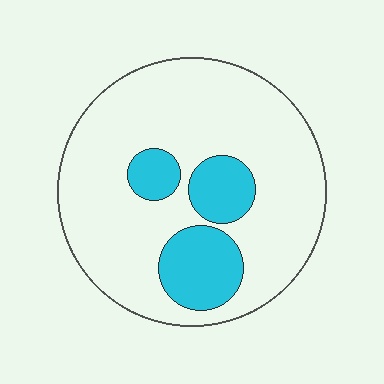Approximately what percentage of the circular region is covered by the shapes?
Approximately 20%.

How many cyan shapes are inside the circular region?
3.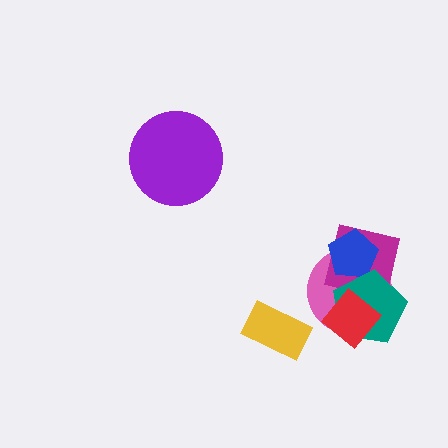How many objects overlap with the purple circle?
0 objects overlap with the purple circle.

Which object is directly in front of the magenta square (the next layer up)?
The blue pentagon is directly in front of the magenta square.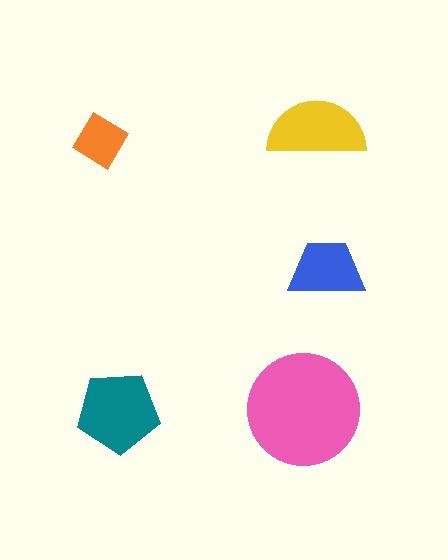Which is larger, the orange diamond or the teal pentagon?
The teal pentagon.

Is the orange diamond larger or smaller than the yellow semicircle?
Smaller.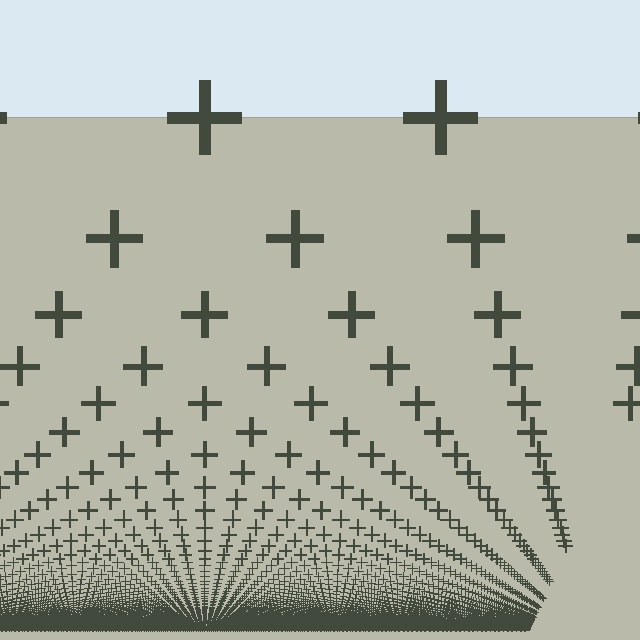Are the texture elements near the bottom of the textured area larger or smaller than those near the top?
Smaller. The gradient is inverted — elements near the bottom are smaller and denser.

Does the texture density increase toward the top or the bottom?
Density increases toward the bottom.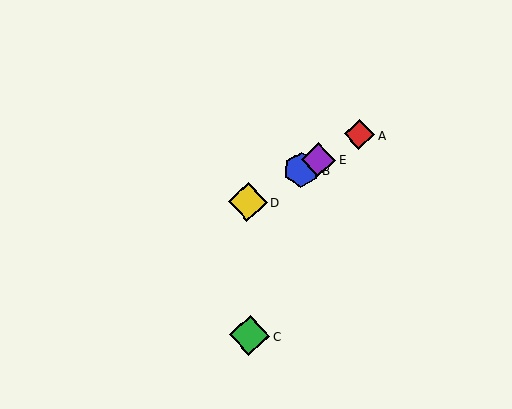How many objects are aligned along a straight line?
4 objects (A, B, D, E) are aligned along a straight line.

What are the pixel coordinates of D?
Object D is at (248, 202).